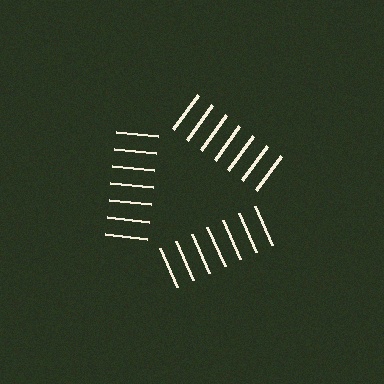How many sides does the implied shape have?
3 sides — the line-ends trace a triangle.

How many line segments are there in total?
21 — 7 along each of the 3 edges.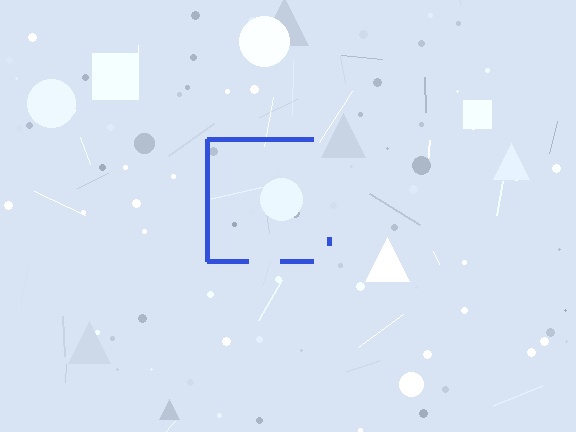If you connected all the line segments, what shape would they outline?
They would outline a square.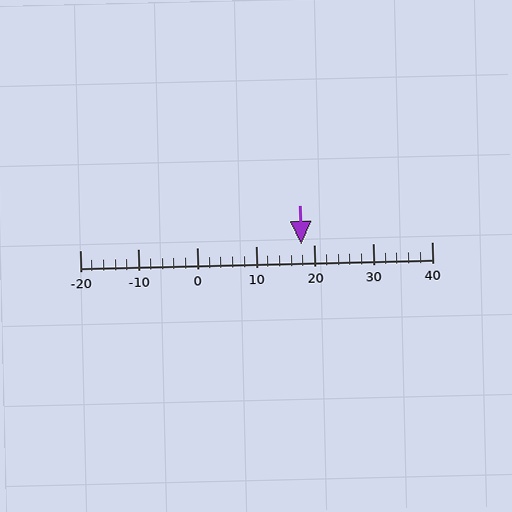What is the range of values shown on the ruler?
The ruler shows values from -20 to 40.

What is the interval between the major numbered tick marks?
The major tick marks are spaced 10 units apart.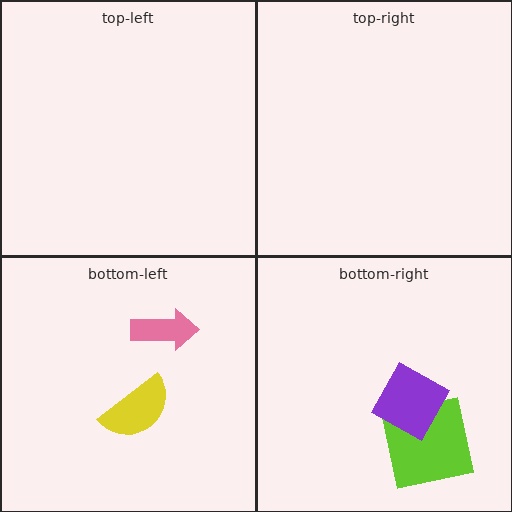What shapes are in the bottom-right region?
The lime square, the purple diamond.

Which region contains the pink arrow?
The bottom-left region.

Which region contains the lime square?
The bottom-right region.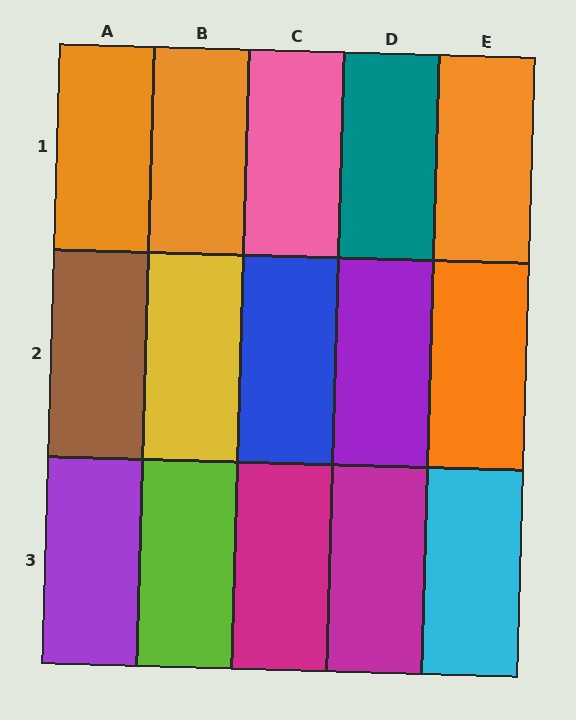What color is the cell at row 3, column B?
Lime.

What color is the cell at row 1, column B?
Orange.